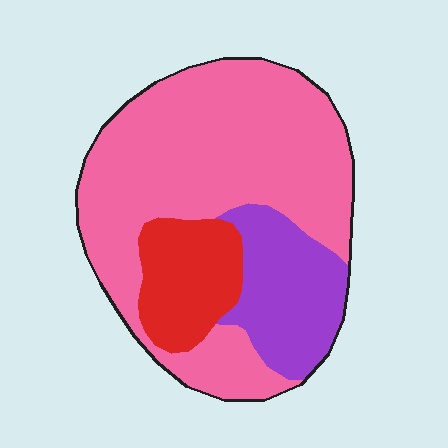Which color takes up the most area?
Pink, at roughly 65%.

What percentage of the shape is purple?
Purple takes up about one fifth (1/5) of the shape.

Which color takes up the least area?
Red, at roughly 15%.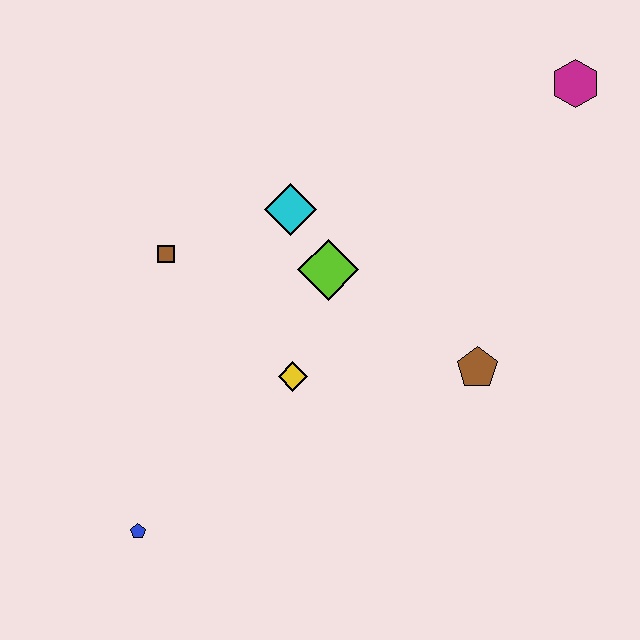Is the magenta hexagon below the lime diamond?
No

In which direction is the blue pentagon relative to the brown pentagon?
The blue pentagon is to the left of the brown pentagon.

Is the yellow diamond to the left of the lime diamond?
Yes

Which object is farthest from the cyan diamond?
The blue pentagon is farthest from the cyan diamond.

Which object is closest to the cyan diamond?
The lime diamond is closest to the cyan diamond.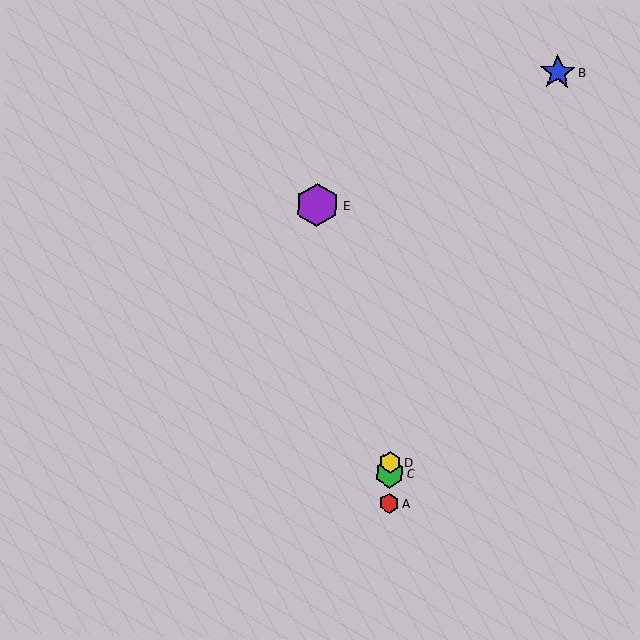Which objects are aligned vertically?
Objects A, C, D are aligned vertically.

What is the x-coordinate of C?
Object C is at x≈390.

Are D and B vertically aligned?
No, D is at x≈390 and B is at x≈557.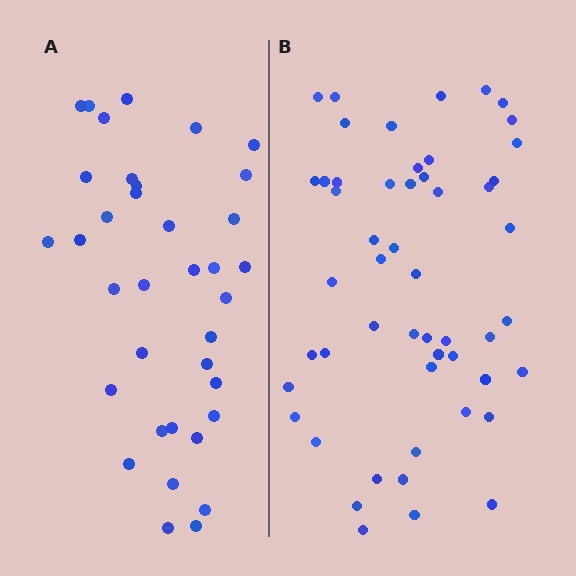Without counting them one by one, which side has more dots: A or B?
Region B (the right region) has more dots.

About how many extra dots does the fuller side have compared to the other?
Region B has approximately 15 more dots than region A.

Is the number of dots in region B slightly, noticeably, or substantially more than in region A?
Region B has noticeably more, but not dramatically so. The ratio is roughly 1.4 to 1.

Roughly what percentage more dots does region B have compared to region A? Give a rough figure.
About 45% more.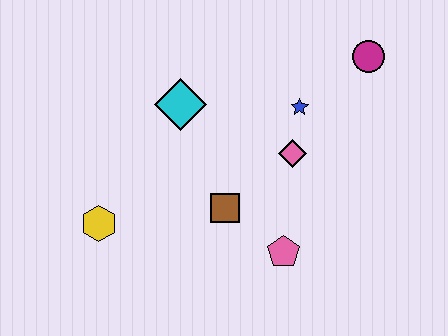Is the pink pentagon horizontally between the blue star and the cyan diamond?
Yes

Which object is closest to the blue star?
The pink diamond is closest to the blue star.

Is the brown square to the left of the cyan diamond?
No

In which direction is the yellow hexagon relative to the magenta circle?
The yellow hexagon is to the left of the magenta circle.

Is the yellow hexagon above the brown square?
No